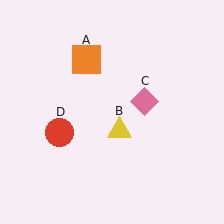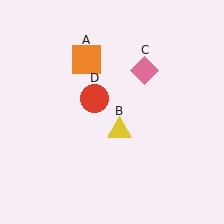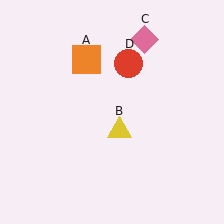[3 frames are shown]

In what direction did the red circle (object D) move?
The red circle (object D) moved up and to the right.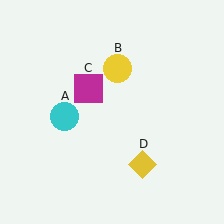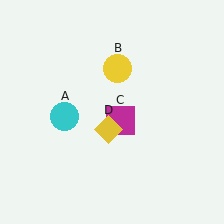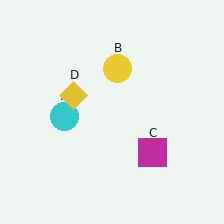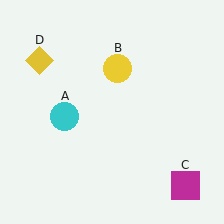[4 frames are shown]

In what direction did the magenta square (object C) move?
The magenta square (object C) moved down and to the right.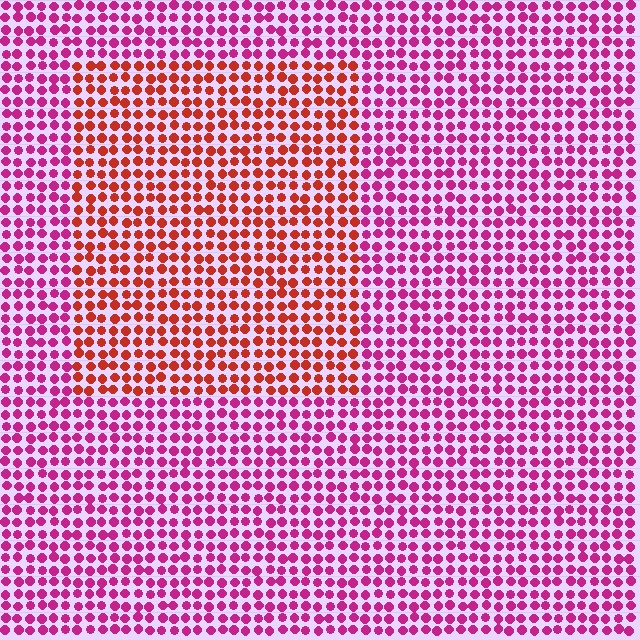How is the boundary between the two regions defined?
The boundary is defined purely by a slight shift in hue (about 43 degrees). Spacing, size, and orientation are identical on both sides.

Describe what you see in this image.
The image is filled with small magenta elements in a uniform arrangement. A rectangle-shaped region is visible where the elements are tinted to a slightly different hue, forming a subtle color boundary.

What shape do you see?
I see a rectangle.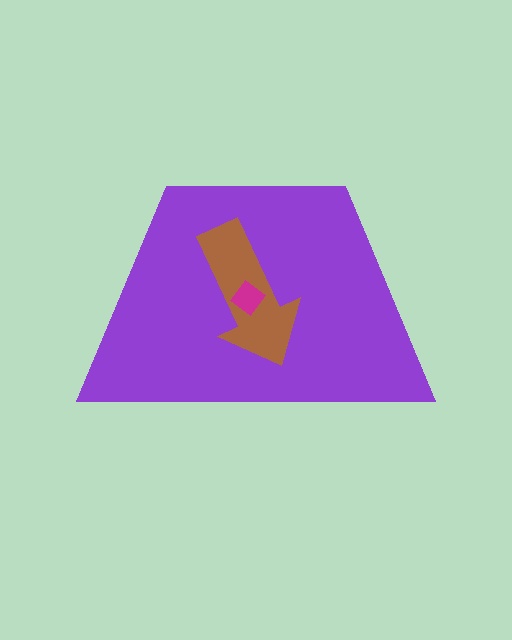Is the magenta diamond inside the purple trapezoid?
Yes.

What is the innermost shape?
The magenta diamond.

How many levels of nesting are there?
3.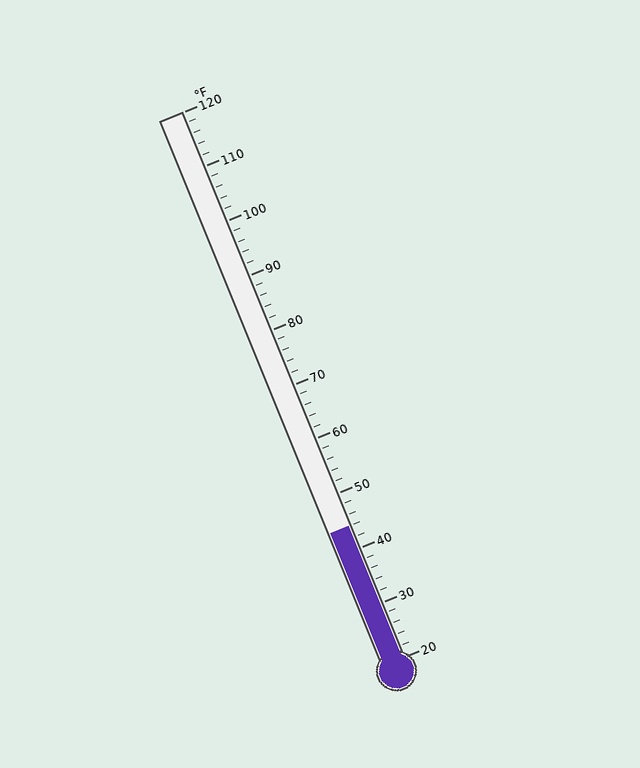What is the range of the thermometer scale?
The thermometer scale ranges from 20°F to 120°F.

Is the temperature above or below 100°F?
The temperature is below 100°F.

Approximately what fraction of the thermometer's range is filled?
The thermometer is filled to approximately 25% of its range.